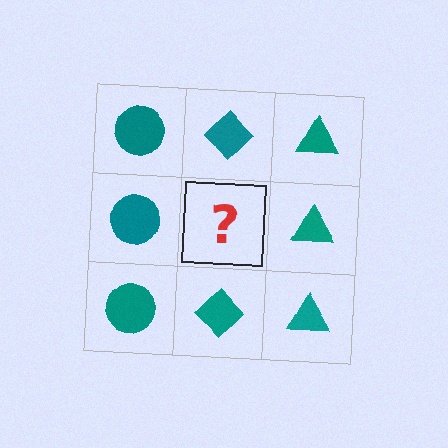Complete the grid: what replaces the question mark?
The question mark should be replaced with a teal diamond.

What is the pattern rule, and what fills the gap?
The rule is that each column has a consistent shape. The gap should be filled with a teal diamond.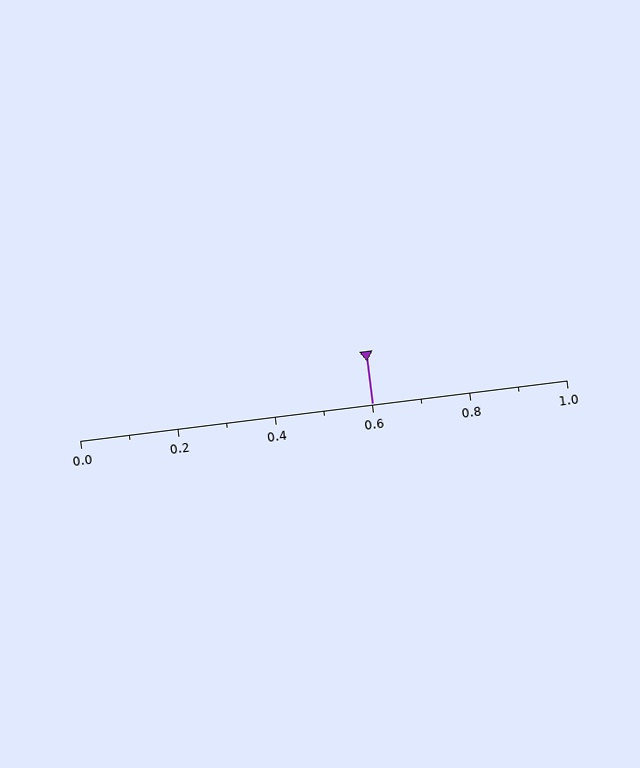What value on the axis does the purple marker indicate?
The marker indicates approximately 0.6.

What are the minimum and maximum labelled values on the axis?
The axis runs from 0.0 to 1.0.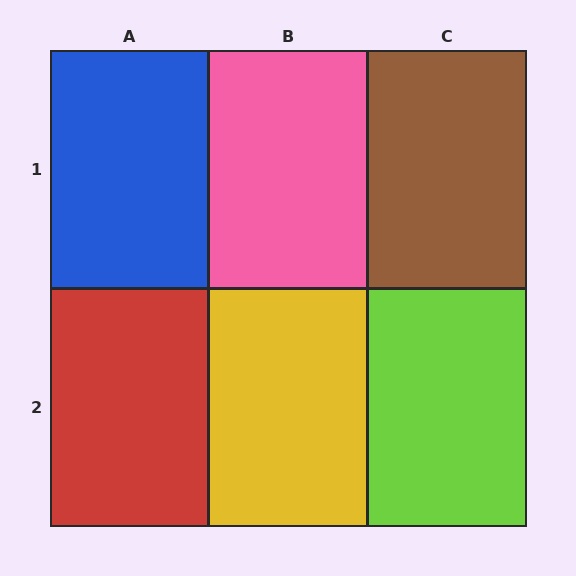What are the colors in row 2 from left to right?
Red, yellow, lime.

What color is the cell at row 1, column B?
Pink.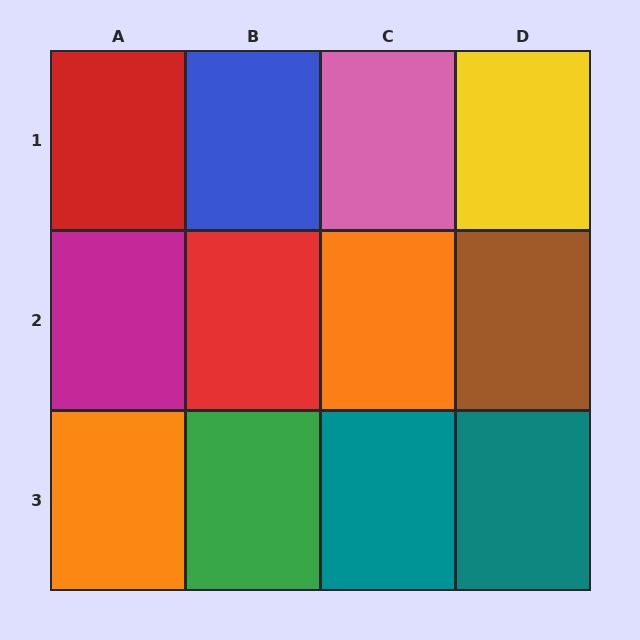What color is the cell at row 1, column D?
Yellow.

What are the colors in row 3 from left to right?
Orange, green, teal, teal.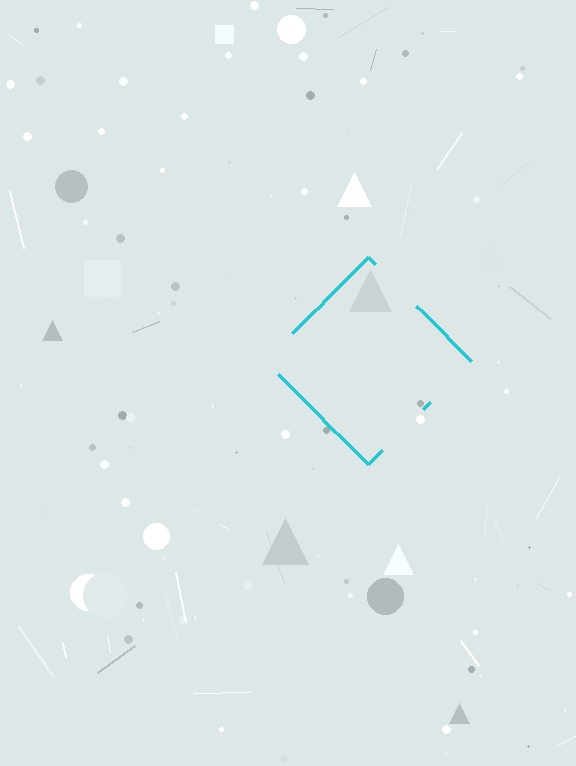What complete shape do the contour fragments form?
The contour fragments form a diamond.